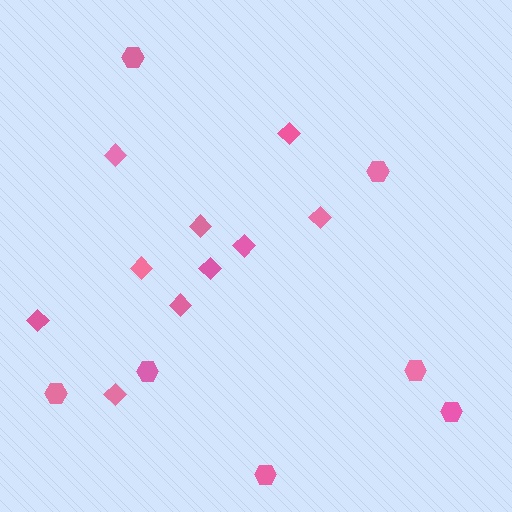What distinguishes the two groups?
There are 2 groups: one group of hexagons (7) and one group of diamonds (10).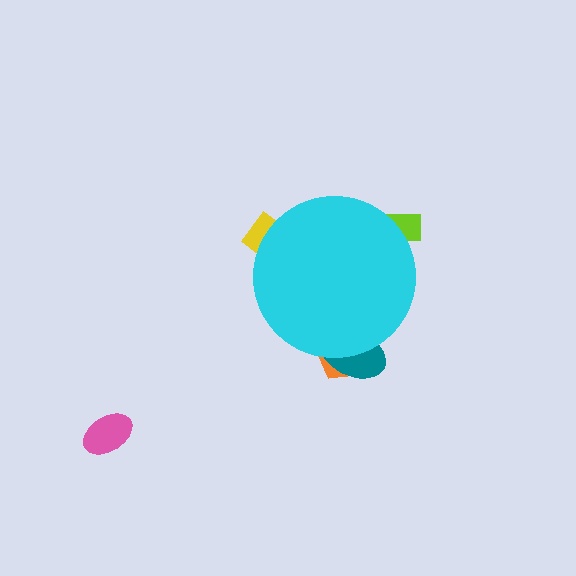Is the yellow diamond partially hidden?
Yes, the yellow diamond is partially hidden behind the cyan circle.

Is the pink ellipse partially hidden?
No, the pink ellipse is fully visible.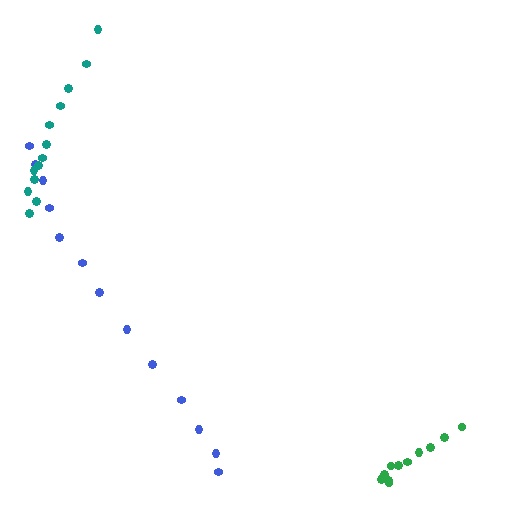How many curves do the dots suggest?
There are 3 distinct paths.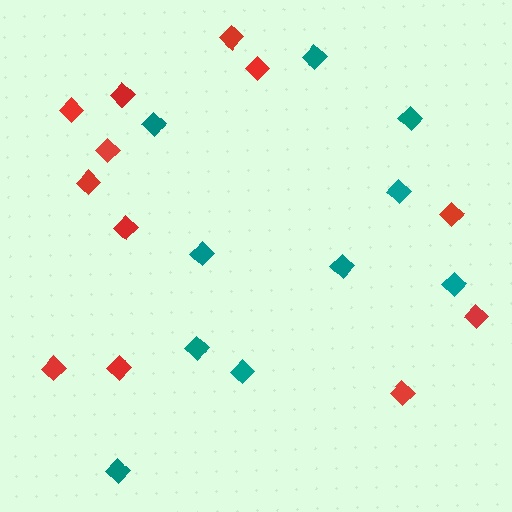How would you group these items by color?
There are 2 groups: one group of red diamonds (12) and one group of teal diamonds (10).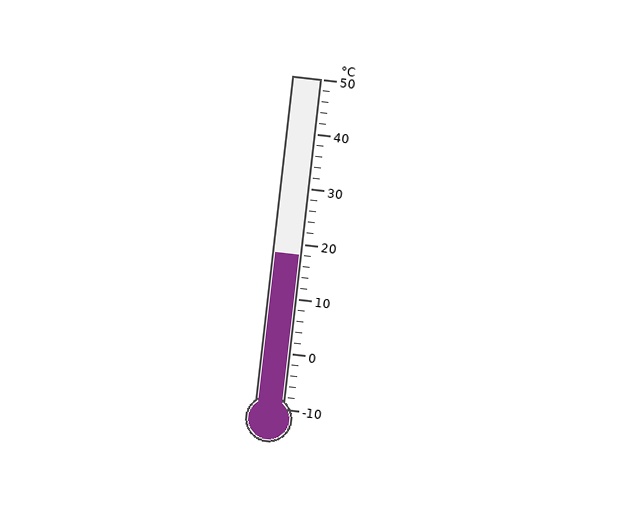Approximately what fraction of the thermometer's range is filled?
The thermometer is filled to approximately 45% of its range.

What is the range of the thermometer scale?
The thermometer scale ranges from -10°C to 50°C.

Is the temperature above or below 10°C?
The temperature is above 10°C.